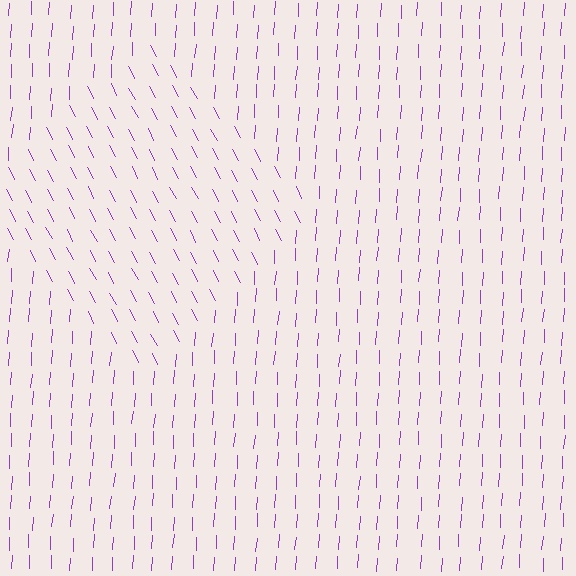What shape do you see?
I see a diamond.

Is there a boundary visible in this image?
Yes, there is a texture boundary formed by a change in line orientation.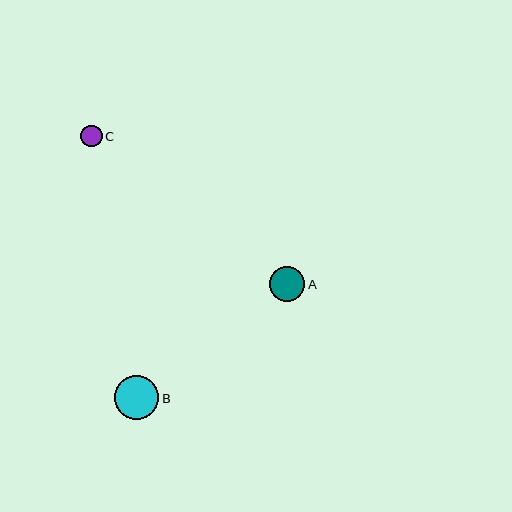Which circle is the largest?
Circle B is the largest with a size of approximately 44 pixels.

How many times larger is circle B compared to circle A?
Circle B is approximately 1.2 times the size of circle A.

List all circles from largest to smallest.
From largest to smallest: B, A, C.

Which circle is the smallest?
Circle C is the smallest with a size of approximately 21 pixels.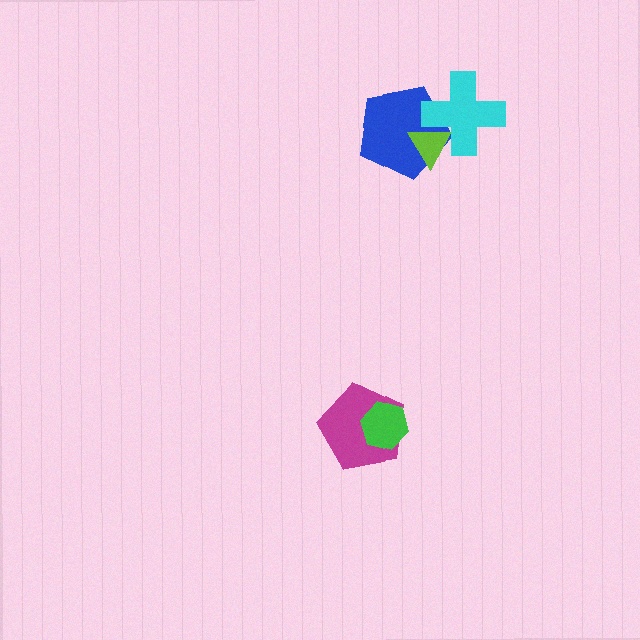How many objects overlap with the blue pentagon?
2 objects overlap with the blue pentagon.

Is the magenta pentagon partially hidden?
Yes, it is partially covered by another shape.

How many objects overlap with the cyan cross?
2 objects overlap with the cyan cross.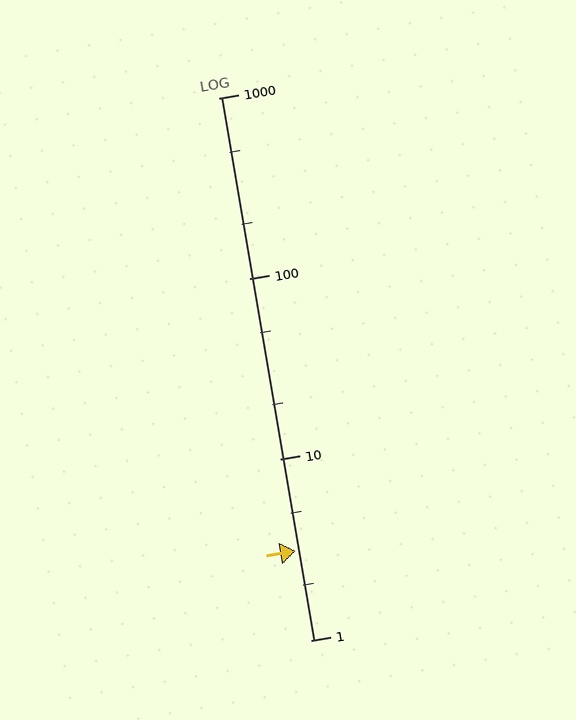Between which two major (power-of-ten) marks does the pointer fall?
The pointer is between 1 and 10.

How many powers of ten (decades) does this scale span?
The scale spans 3 decades, from 1 to 1000.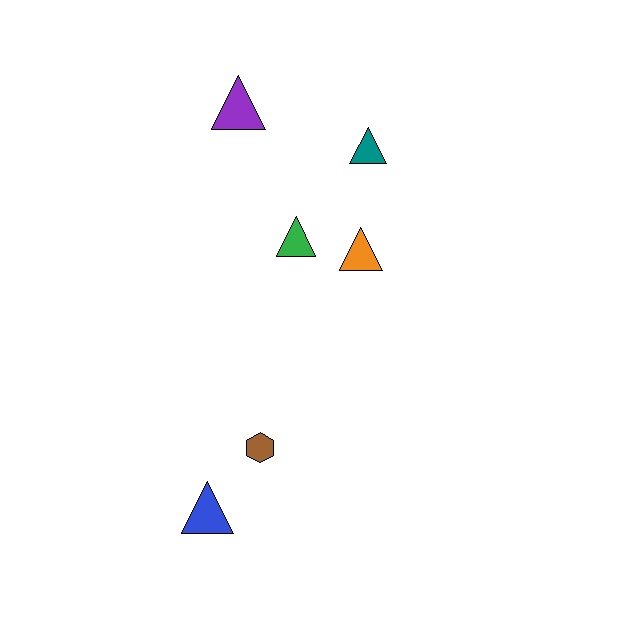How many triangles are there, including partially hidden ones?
There are 5 triangles.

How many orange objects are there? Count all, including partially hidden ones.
There is 1 orange object.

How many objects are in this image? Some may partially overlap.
There are 6 objects.